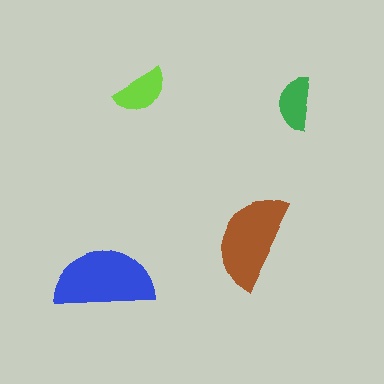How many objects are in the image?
There are 4 objects in the image.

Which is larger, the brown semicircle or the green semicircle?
The brown one.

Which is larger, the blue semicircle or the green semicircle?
The blue one.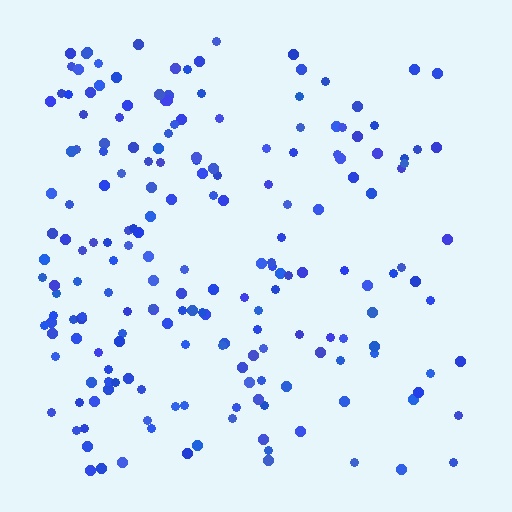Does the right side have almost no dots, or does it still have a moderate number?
Still a moderate number, just noticeably fewer than the left.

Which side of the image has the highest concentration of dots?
The left.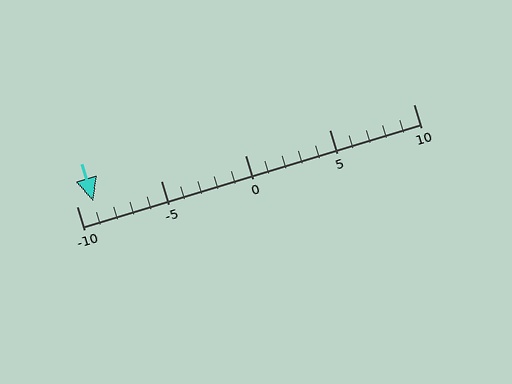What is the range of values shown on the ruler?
The ruler shows values from -10 to 10.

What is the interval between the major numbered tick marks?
The major tick marks are spaced 5 units apart.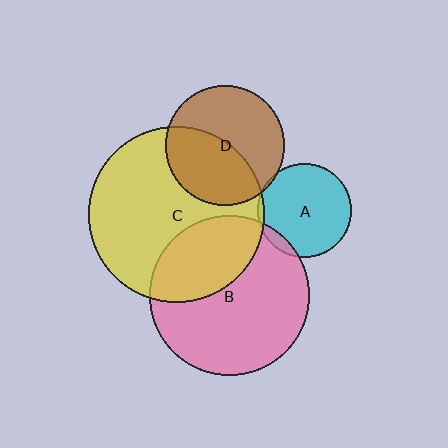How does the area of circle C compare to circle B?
Approximately 1.2 times.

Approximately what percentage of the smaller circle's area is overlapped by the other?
Approximately 5%.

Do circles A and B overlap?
Yes.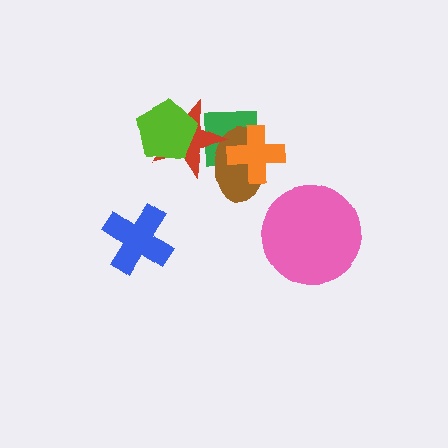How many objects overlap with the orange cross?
2 objects overlap with the orange cross.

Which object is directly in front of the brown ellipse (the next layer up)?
The orange cross is directly in front of the brown ellipse.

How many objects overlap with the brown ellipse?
3 objects overlap with the brown ellipse.